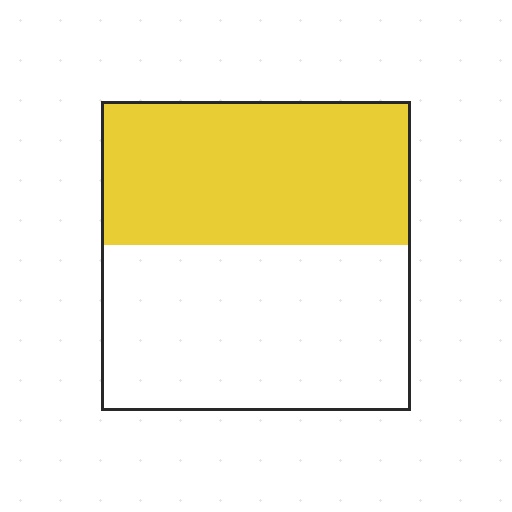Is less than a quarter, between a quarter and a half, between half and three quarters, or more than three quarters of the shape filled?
Between a quarter and a half.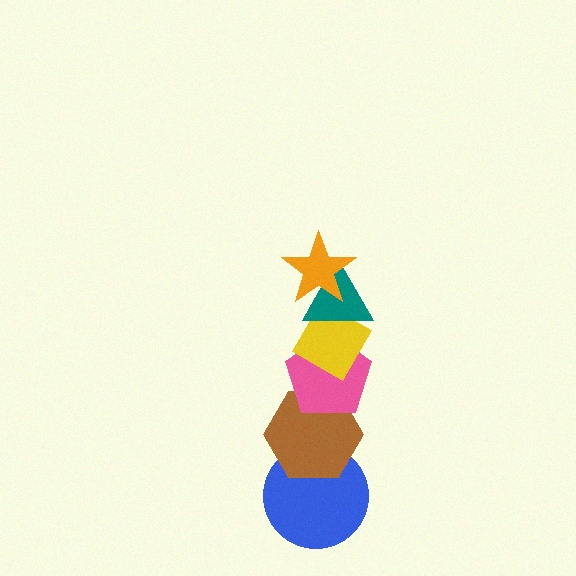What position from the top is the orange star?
The orange star is 1st from the top.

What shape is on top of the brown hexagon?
The pink pentagon is on top of the brown hexagon.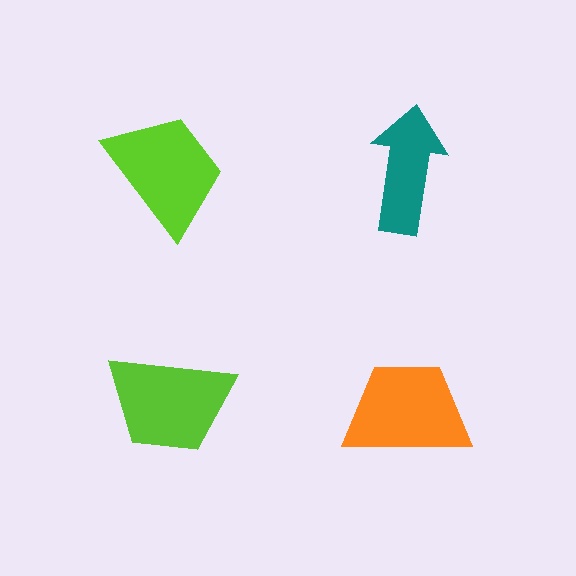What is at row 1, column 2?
A teal arrow.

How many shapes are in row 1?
2 shapes.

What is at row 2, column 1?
A lime trapezoid.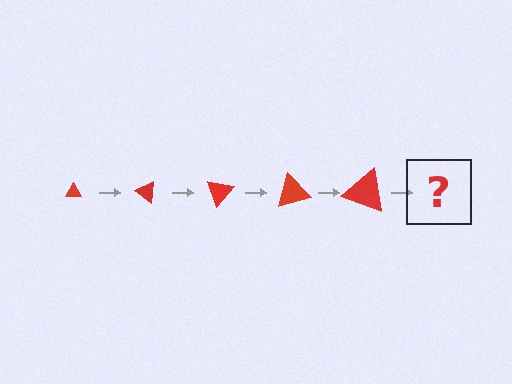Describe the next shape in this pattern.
It should be a triangle, larger than the previous one and rotated 175 degrees from the start.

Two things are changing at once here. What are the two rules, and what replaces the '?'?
The two rules are that the triangle grows larger each step and it rotates 35 degrees each step. The '?' should be a triangle, larger than the previous one and rotated 175 degrees from the start.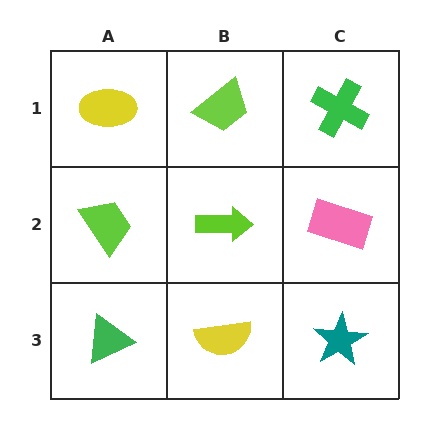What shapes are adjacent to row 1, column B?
A lime arrow (row 2, column B), a yellow ellipse (row 1, column A), a green cross (row 1, column C).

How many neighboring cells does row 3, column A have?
2.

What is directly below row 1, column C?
A pink rectangle.